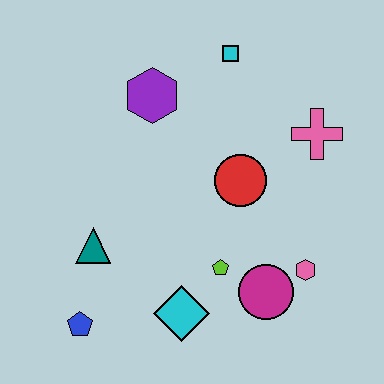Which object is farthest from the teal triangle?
The pink cross is farthest from the teal triangle.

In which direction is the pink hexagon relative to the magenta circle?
The pink hexagon is to the right of the magenta circle.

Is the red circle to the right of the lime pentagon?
Yes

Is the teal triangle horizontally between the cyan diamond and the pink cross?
No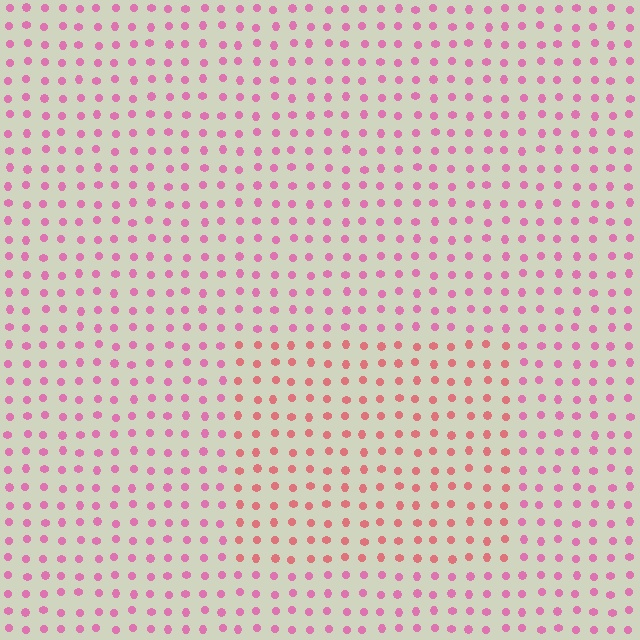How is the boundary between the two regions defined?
The boundary is defined purely by a slight shift in hue (about 30 degrees). Spacing, size, and orientation are identical on both sides.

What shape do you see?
I see a rectangle.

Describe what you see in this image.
The image is filled with small pink elements in a uniform arrangement. A rectangle-shaped region is visible where the elements are tinted to a slightly different hue, forming a subtle color boundary.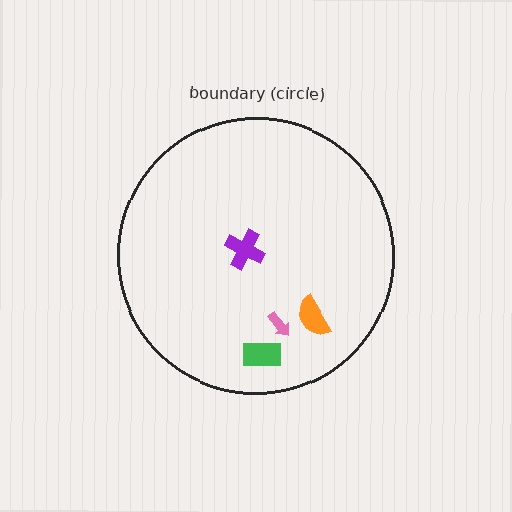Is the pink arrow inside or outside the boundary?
Inside.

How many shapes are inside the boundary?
4 inside, 0 outside.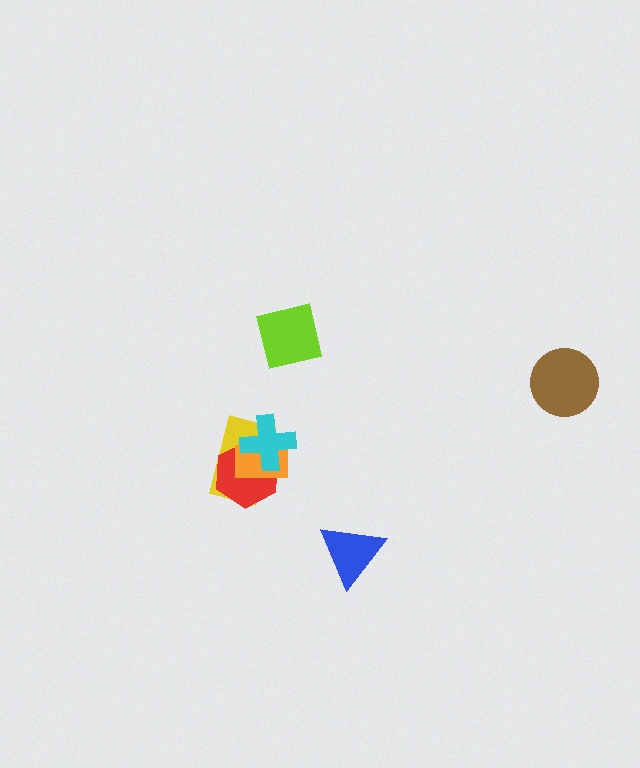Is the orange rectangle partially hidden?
Yes, it is partially covered by another shape.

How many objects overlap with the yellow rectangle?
3 objects overlap with the yellow rectangle.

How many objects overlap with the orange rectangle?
3 objects overlap with the orange rectangle.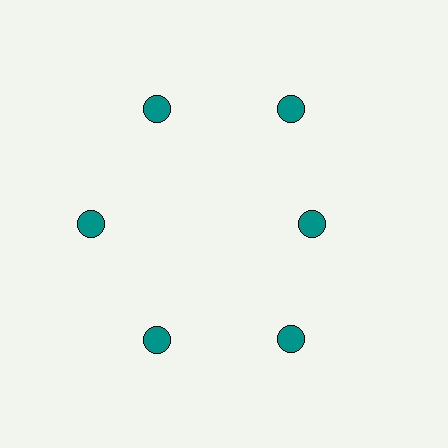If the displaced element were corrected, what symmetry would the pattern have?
It would have 6-fold rotational symmetry — the pattern would map onto itself every 60 degrees.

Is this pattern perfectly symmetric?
No. The 6 teal circles are arranged in a ring, but one element near the 3 o'clock position is pulled inward toward the center, breaking the 6-fold rotational symmetry.